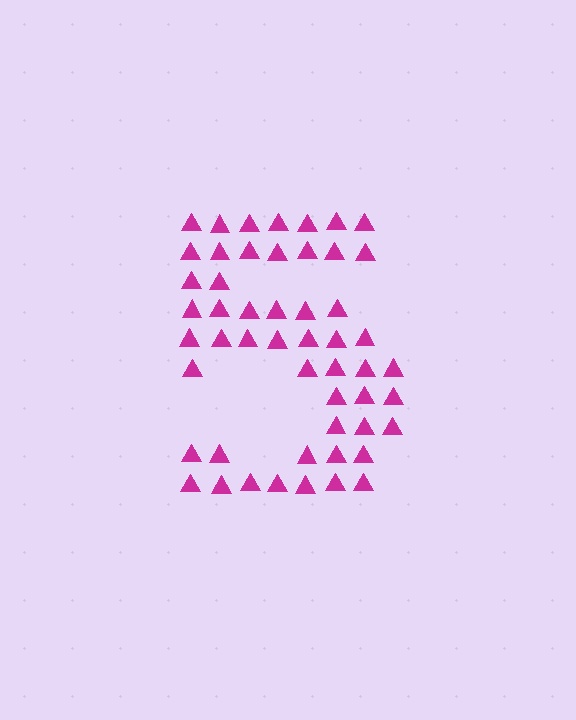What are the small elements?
The small elements are triangles.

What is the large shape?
The large shape is the digit 5.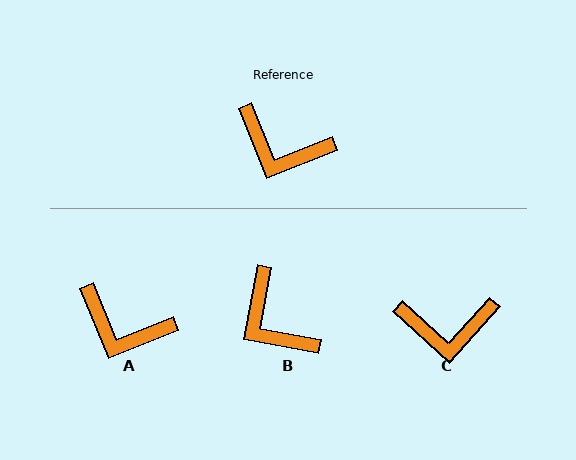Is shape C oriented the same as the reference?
No, it is off by about 26 degrees.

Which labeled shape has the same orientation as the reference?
A.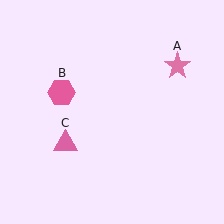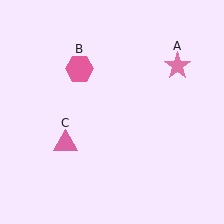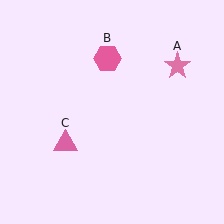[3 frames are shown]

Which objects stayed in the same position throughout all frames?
Pink star (object A) and pink triangle (object C) remained stationary.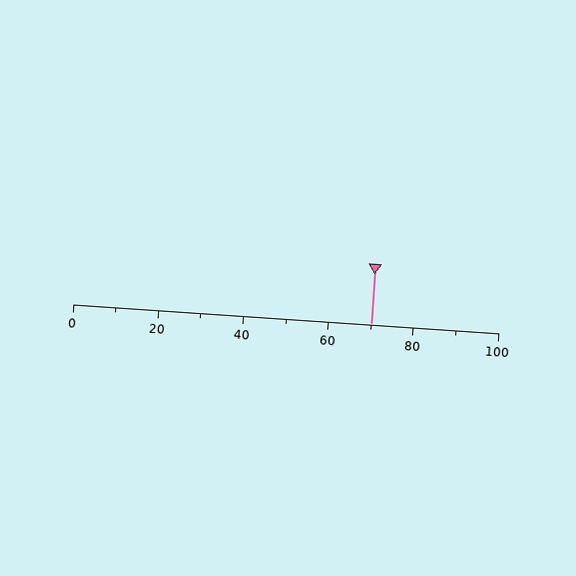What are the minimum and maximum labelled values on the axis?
The axis runs from 0 to 100.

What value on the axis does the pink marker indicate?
The marker indicates approximately 70.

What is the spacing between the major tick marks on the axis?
The major ticks are spaced 20 apart.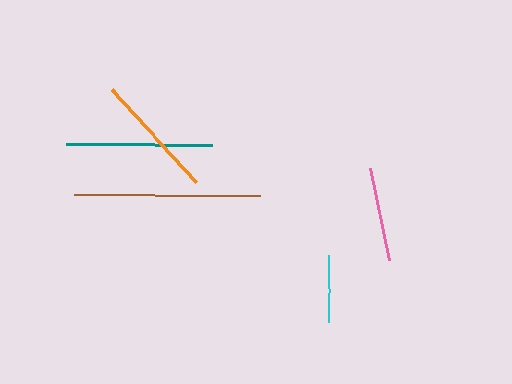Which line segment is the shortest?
The cyan line is the shortest at approximately 67 pixels.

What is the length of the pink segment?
The pink segment is approximately 93 pixels long.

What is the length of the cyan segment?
The cyan segment is approximately 67 pixels long.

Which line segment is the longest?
The brown line is the longest at approximately 187 pixels.